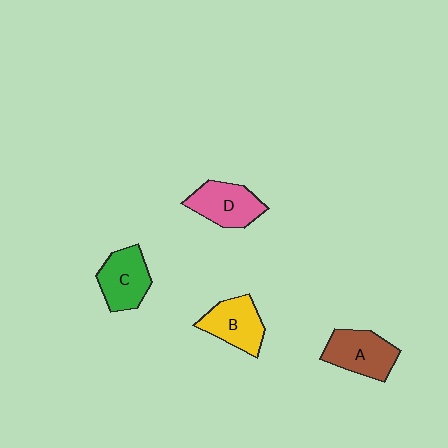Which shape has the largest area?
Shape A (brown).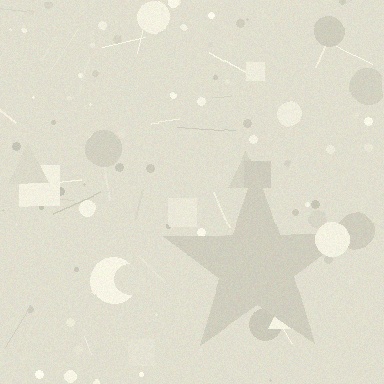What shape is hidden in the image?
A star is hidden in the image.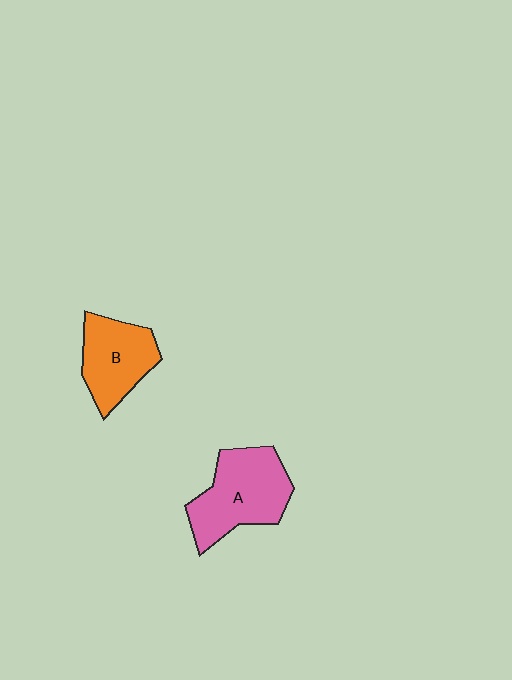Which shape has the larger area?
Shape A (pink).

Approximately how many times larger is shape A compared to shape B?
Approximately 1.3 times.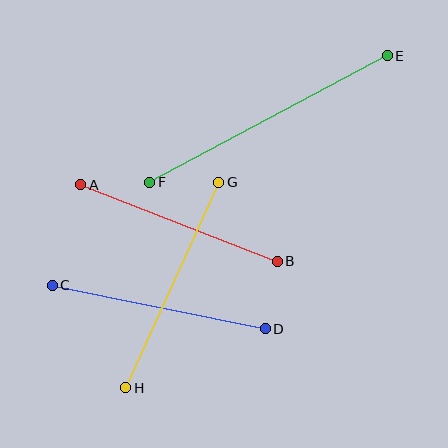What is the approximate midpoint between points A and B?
The midpoint is at approximately (179, 223) pixels.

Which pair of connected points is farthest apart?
Points E and F are farthest apart.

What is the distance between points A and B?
The distance is approximately 211 pixels.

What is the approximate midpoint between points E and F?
The midpoint is at approximately (268, 119) pixels.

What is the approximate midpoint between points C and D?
The midpoint is at approximately (159, 307) pixels.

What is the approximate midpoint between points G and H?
The midpoint is at approximately (172, 285) pixels.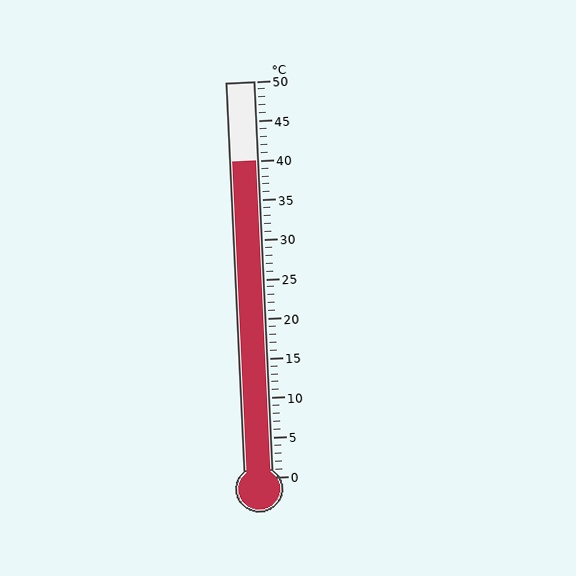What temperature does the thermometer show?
The thermometer shows approximately 40°C.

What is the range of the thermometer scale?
The thermometer scale ranges from 0°C to 50°C.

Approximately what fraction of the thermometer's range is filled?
The thermometer is filled to approximately 80% of its range.